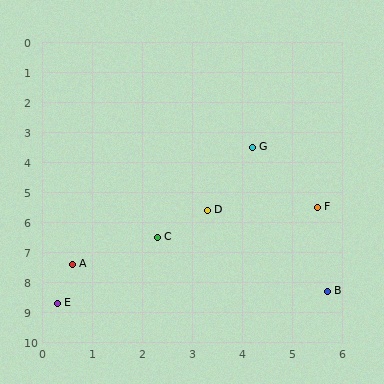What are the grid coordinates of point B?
Point B is at approximately (5.7, 8.3).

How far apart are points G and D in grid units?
Points G and D are about 2.3 grid units apart.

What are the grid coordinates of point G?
Point G is at approximately (4.2, 3.5).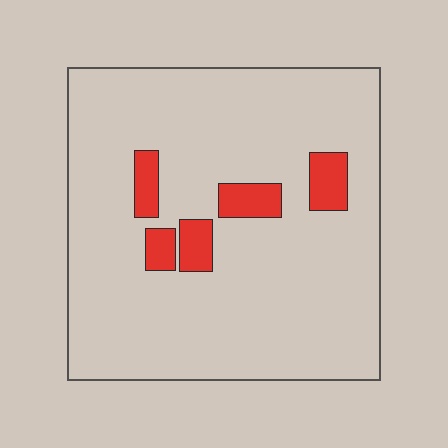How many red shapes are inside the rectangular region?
5.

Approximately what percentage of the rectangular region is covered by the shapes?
Approximately 10%.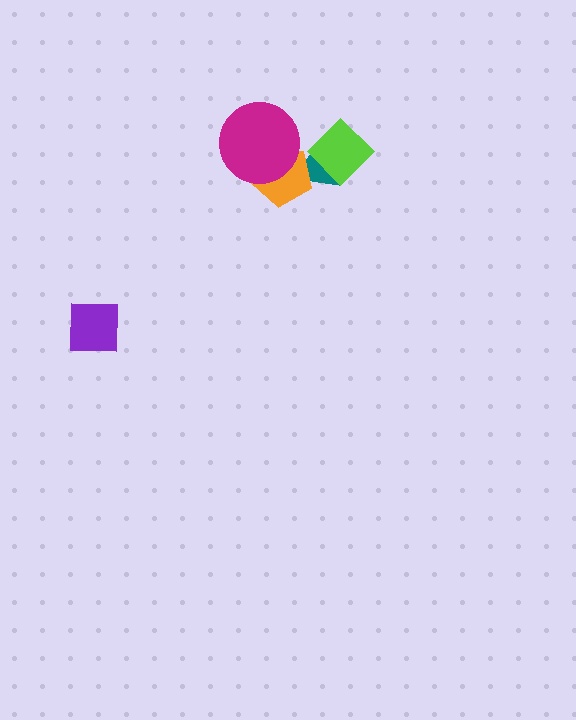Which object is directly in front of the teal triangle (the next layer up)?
The orange pentagon is directly in front of the teal triangle.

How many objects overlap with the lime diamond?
1 object overlaps with the lime diamond.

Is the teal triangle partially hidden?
Yes, it is partially covered by another shape.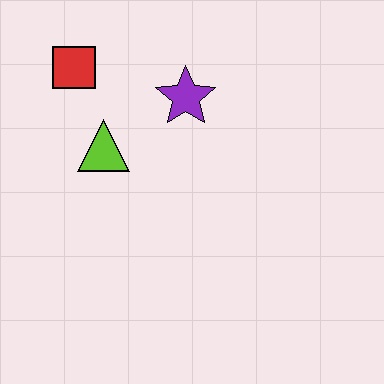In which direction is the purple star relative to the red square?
The purple star is to the right of the red square.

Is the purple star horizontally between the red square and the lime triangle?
No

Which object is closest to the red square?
The lime triangle is closest to the red square.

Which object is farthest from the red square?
The purple star is farthest from the red square.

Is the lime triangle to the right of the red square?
Yes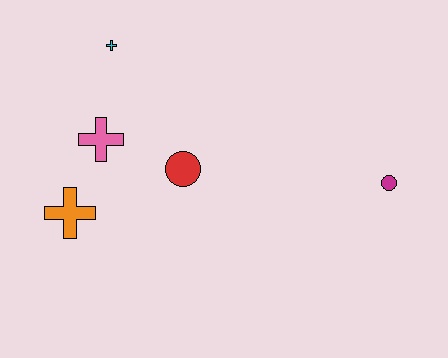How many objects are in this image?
There are 5 objects.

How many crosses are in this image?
There are 3 crosses.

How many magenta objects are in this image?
There is 1 magenta object.